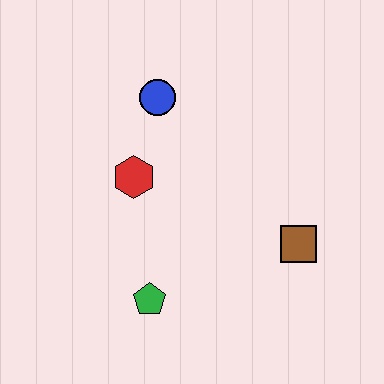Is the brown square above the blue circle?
No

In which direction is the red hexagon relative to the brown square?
The red hexagon is to the left of the brown square.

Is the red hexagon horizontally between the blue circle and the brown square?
No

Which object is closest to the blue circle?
The red hexagon is closest to the blue circle.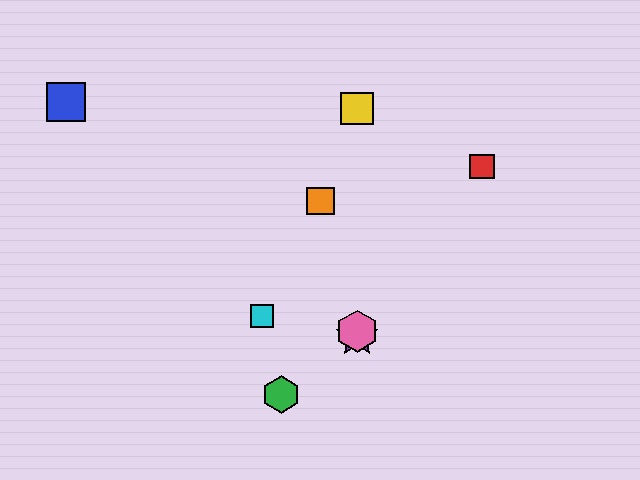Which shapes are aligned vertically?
The yellow square, the purple star, the pink hexagon are aligned vertically.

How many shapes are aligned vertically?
3 shapes (the yellow square, the purple star, the pink hexagon) are aligned vertically.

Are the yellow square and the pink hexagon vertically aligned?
Yes, both are at x≈357.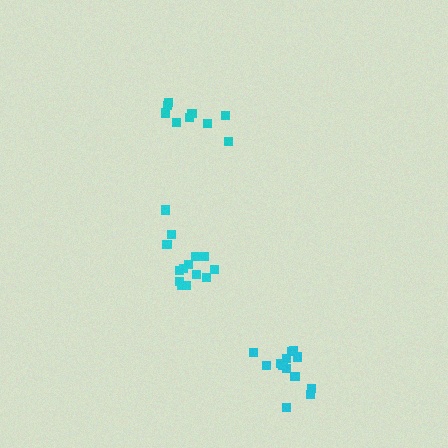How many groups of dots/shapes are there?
There are 3 groups.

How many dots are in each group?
Group 1: 9 dots, Group 2: 14 dots, Group 3: 13 dots (36 total).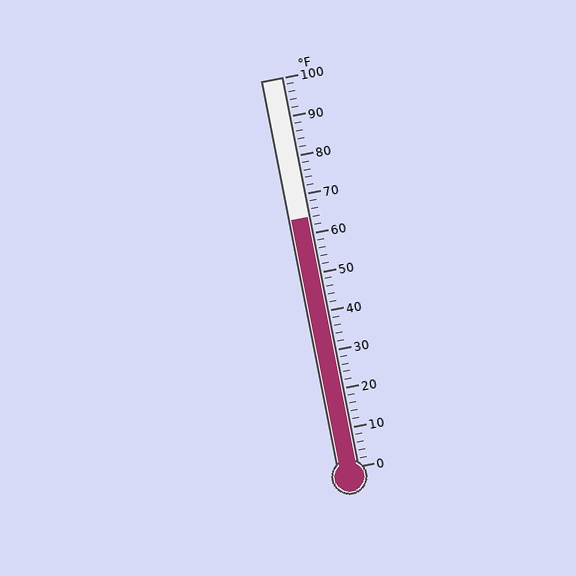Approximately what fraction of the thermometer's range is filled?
The thermometer is filled to approximately 65% of its range.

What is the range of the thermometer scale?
The thermometer scale ranges from 0°F to 100°F.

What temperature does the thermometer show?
The thermometer shows approximately 64°F.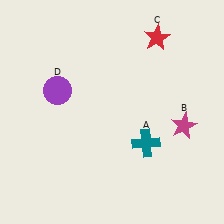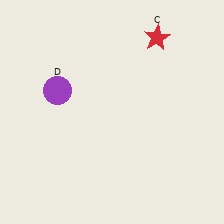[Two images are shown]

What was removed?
The teal cross (A), the magenta star (B) were removed in Image 2.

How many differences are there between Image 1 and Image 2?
There are 2 differences between the two images.